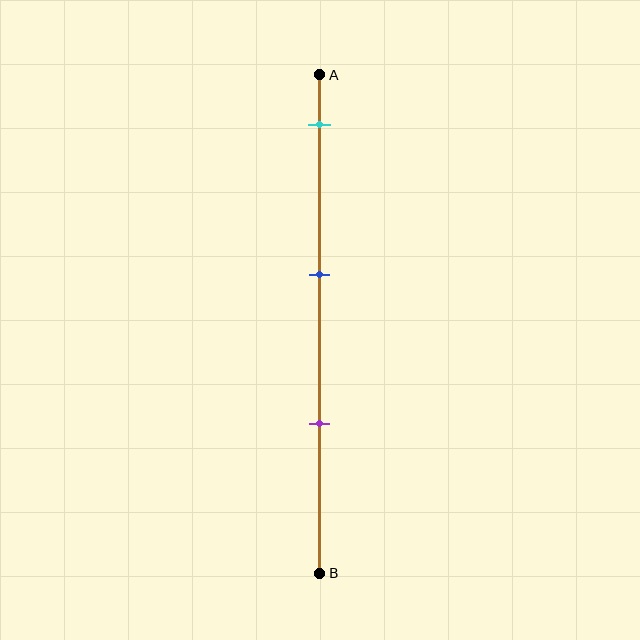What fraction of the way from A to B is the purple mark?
The purple mark is approximately 70% (0.7) of the way from A to B.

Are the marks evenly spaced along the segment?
Yes, the marks are approximately evenly spaced.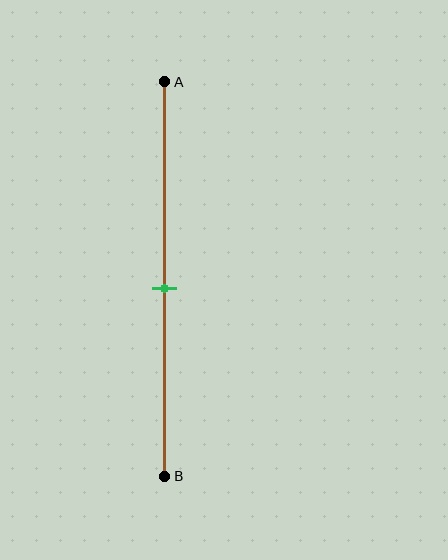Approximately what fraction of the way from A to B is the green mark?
The green mark is approximately 50% of the way from A to B.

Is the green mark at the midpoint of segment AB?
Yes, the mark is approximately at the midpoint.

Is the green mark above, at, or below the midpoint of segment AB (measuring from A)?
The green mark is approximately at the midpoint of segment AB.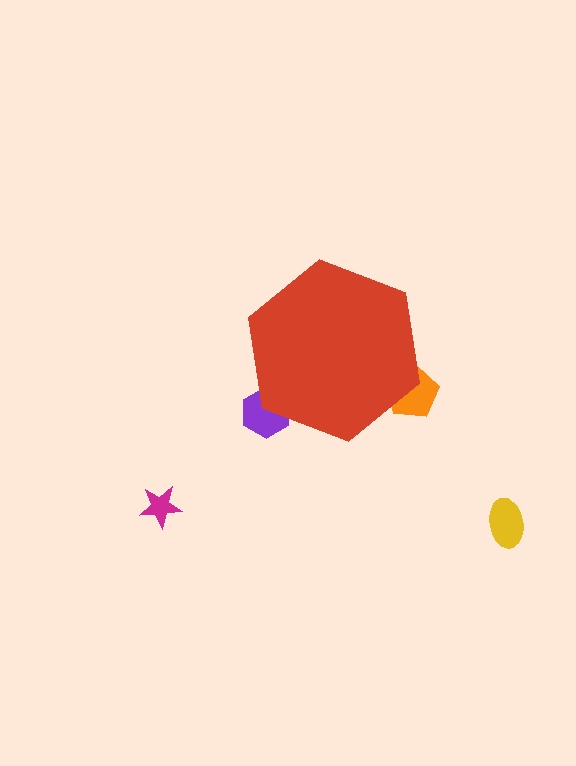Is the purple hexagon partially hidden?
Yes, the purple hexagon is partially hidden behind the red hexagon.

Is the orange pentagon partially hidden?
Yes, the orange pentagon is partially hidden behind the red hexagon.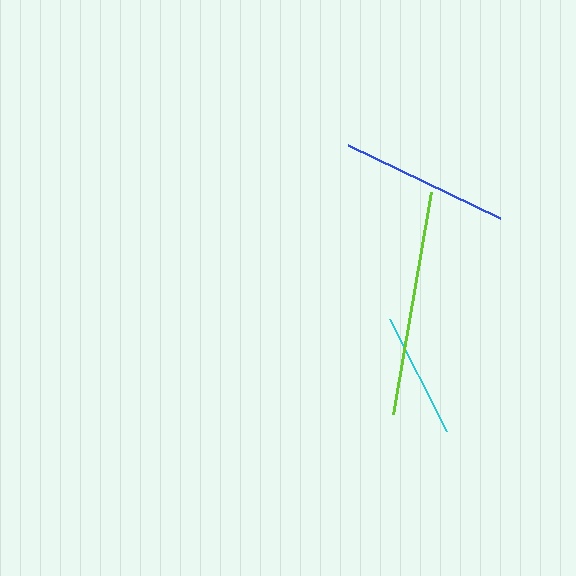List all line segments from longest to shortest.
From longest to shortest: lime, blue, cyan.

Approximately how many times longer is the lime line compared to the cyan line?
The lime line is approximately 1.8 times the length of the cyan line.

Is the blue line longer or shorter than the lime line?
The lime line is longer than the blue line.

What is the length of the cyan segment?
The cyan segment is approximately 125 pixels long.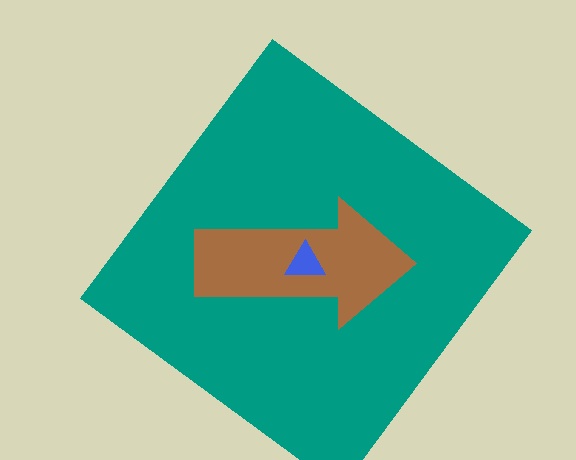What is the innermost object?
The blue triangle.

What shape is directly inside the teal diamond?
The brown arrow.